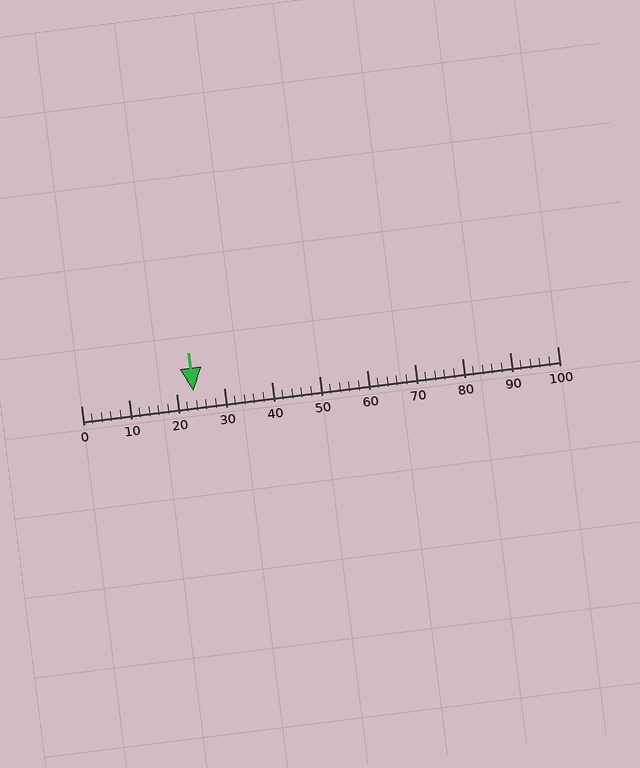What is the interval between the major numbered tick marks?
The major tick marks are spaced 10 units apart.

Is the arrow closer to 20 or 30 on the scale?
The arrow is closer to 20.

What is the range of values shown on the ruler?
The ruler shows values from 0 to 100.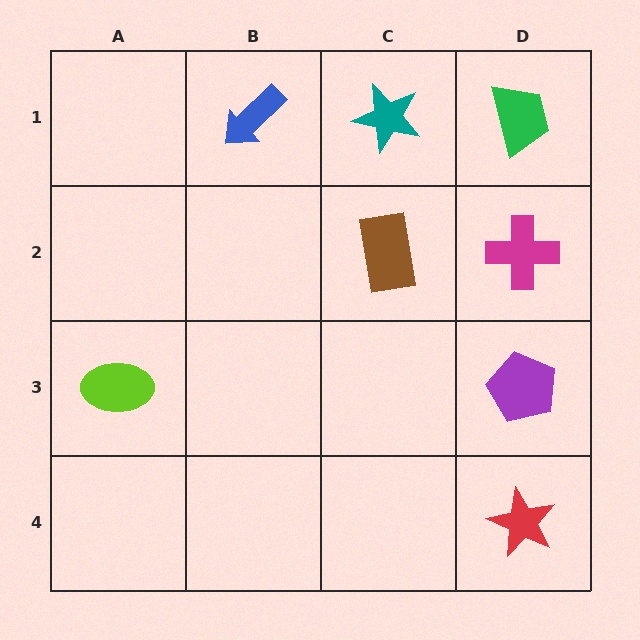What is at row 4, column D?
A red star.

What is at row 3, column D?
A purple pentagon.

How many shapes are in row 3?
2 shapes.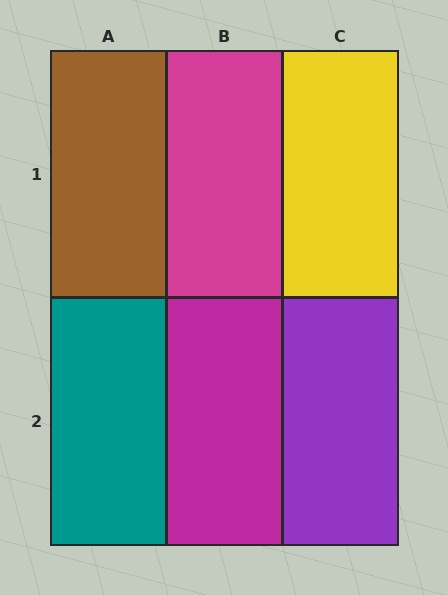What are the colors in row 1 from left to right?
Brown, magenta, yellow.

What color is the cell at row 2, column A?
Teal.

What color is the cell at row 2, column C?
Purple.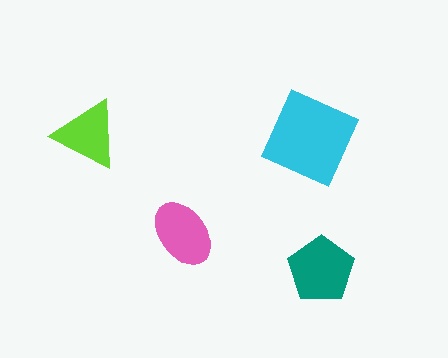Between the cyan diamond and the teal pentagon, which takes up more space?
The cyan diamond.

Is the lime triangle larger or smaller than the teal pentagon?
Smaller.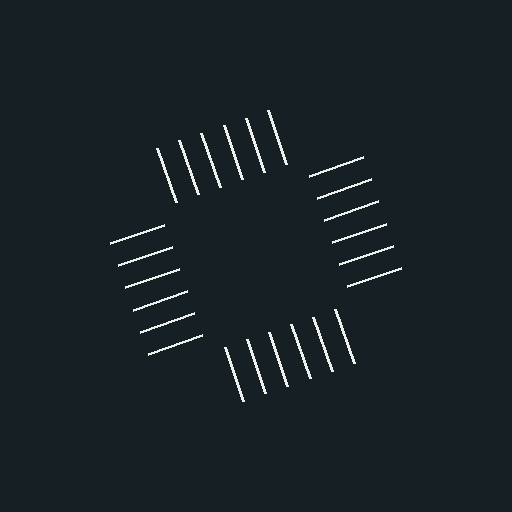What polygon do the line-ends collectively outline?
An illusory square — the line segments terminate on its edges but no continuous stroke is drawn.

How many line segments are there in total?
24 — 6 along each of the 4 edges.